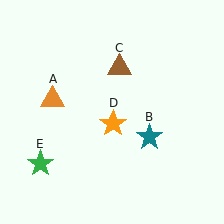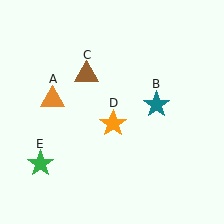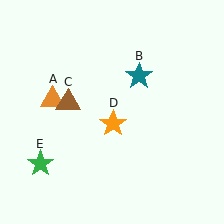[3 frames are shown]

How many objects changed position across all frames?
2 objects changed position: teal star (object B), brown triangle (object C).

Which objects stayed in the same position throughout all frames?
Orange triangle (object A) and orange star (object D) and green star (object E) remained stationary.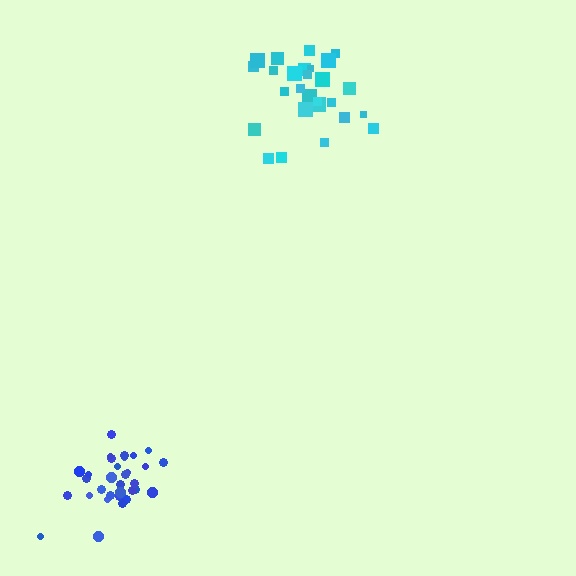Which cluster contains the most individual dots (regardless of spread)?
Blue (33).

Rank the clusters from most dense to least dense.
blue, cyan.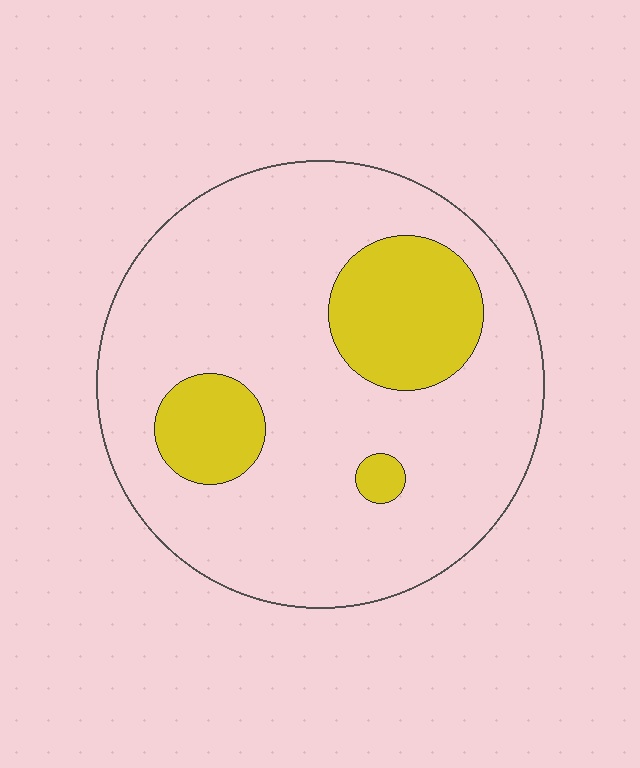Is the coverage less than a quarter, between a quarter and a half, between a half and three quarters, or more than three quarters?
Less than a quarter.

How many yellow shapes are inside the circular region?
3.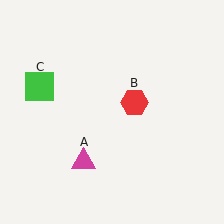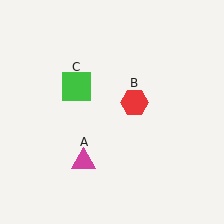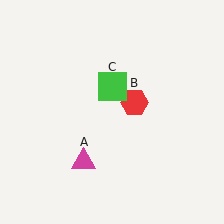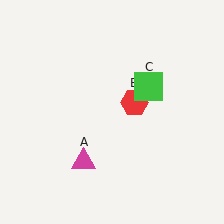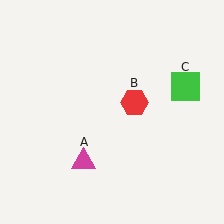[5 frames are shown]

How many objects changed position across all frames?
1 object changed position: green square (object C).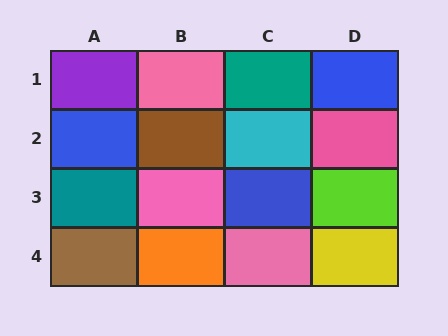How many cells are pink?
4 cells are pink.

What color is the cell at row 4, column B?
Orange.